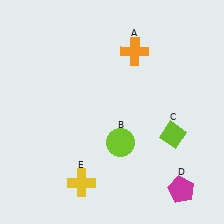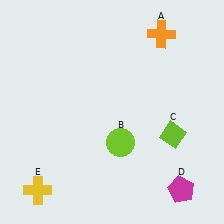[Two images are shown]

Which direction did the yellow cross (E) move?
The yellow cross (E) moved left.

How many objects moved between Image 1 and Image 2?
2 objects moved between the two images.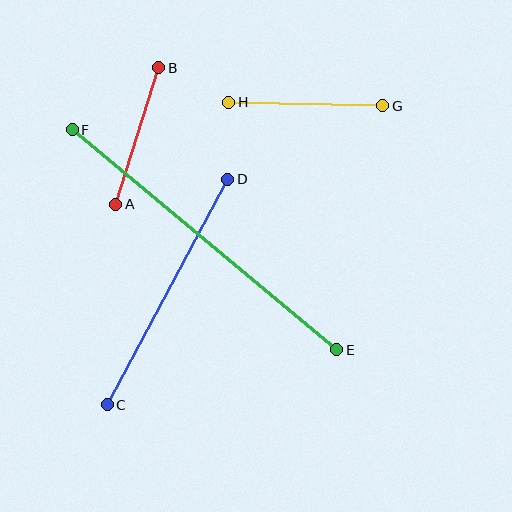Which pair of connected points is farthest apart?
Points E and F are farthest apart.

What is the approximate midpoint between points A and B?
The midpoint is at approximately (137, 136) pixels.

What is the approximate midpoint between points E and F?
The midpoint is at approximately (205, 240) pixels.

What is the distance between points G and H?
The distance is approximately 154 pixels.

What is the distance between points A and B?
The distance is approximately 143 pixels.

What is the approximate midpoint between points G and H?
The midpoint is at approximately (306, 104) pixels.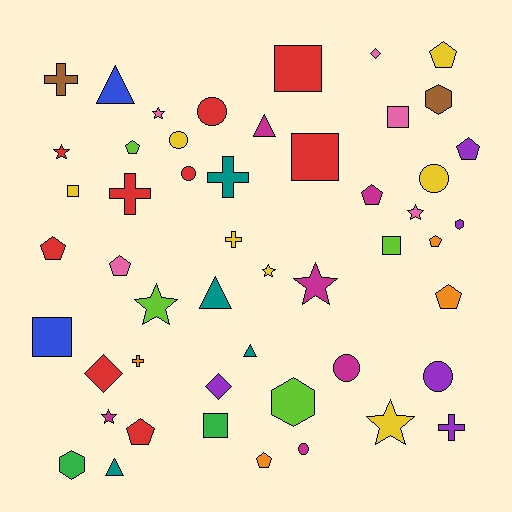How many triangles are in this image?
There are 5 triangles.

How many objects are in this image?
There are 50 objects.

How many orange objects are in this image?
There are 4 orange objects.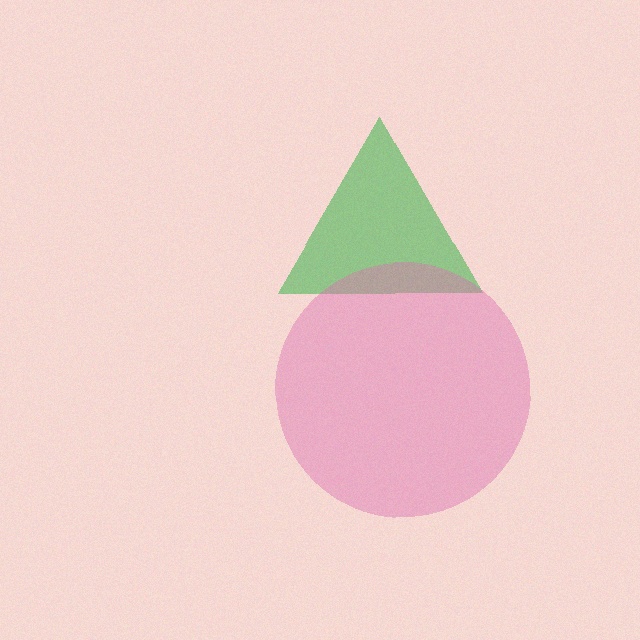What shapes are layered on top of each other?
The layered shapes are: a green triangle, a pink circle.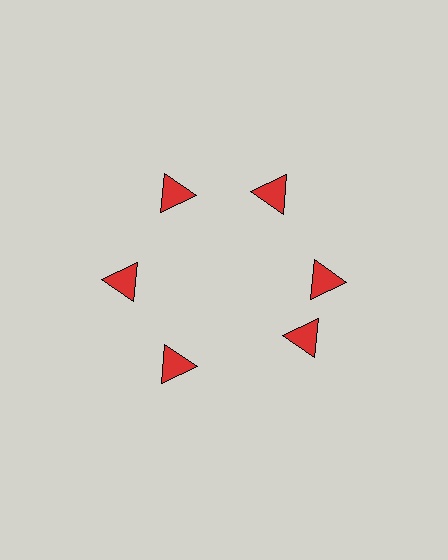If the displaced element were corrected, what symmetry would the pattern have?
It would have 6-fold rotational symmetry — the pattern would map onto itself every 60 degrees.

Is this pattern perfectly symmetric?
No. The 6 red triangles are arranged in a ring, but one element near the 5 o'clock position is rotated out of alignment along the ring, breaking the 6-fold rotational symmetry.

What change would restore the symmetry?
The symmetry would be restored by rotating it back into even spacing with its neighbors so that all 6 triangles sit at equal angles and equal distance from the center.